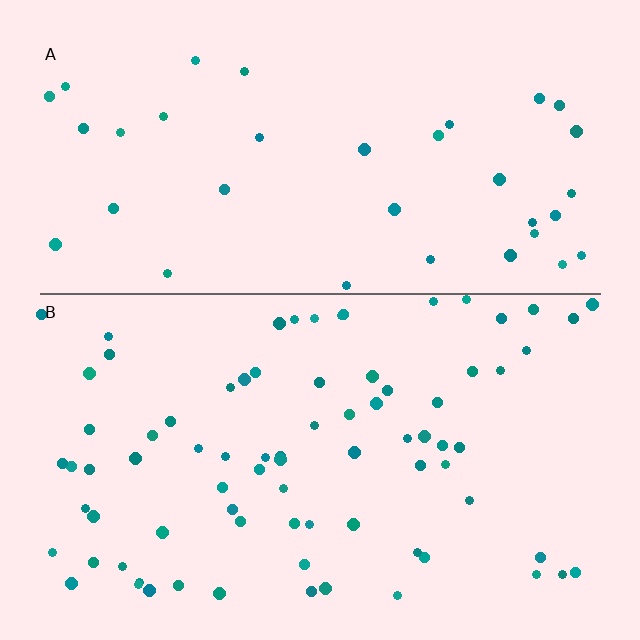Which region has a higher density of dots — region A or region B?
B (the bottom).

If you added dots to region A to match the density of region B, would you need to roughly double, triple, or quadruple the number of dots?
Approximately double.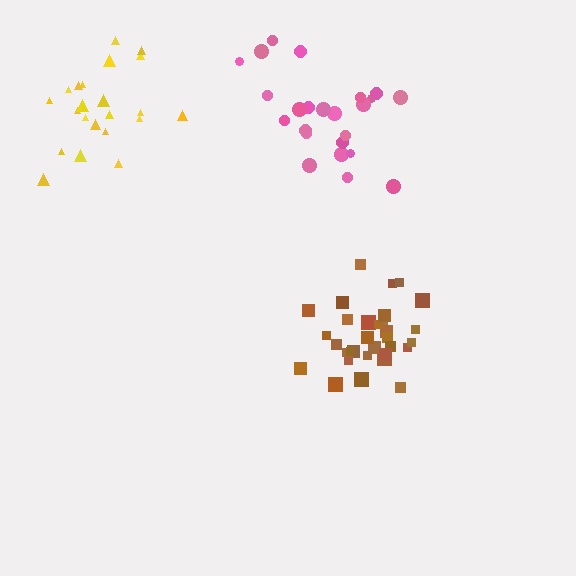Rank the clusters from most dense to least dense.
brown, pink, yellow.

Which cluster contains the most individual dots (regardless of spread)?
Brown (33).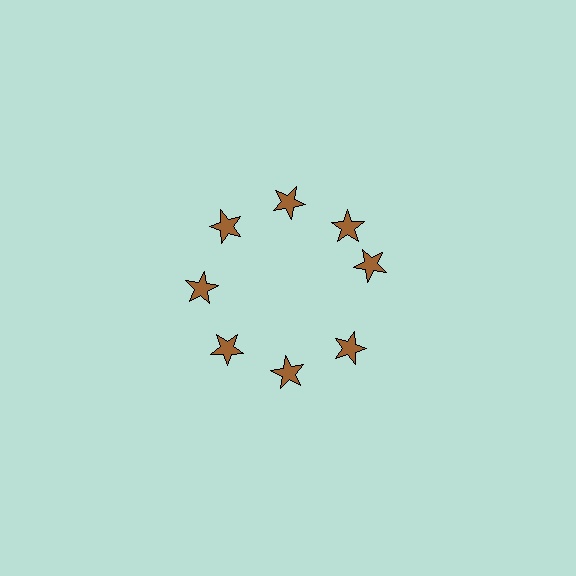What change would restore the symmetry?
The symmetry would be restored by rotating it back into even spacing with its neighbors so that all 8 stars sit at equal angles and equal distance from the center.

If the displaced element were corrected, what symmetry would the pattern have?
It would have 8-fold rotational symmetry — the pattern would map onto itself every 45 degrees.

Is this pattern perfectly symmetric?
No. The 8 brown stars are arranged in a ring, but one element near the 3 o'clock position is rotated out of alignment along the ring, breaking the 8-fold rotational symmetry.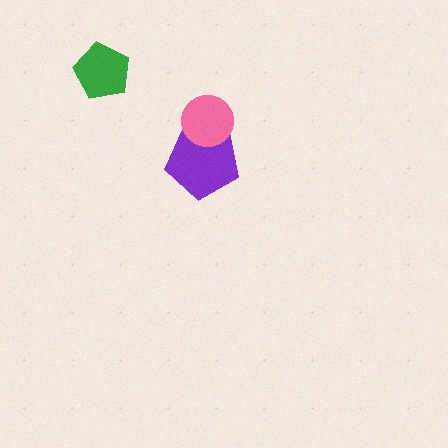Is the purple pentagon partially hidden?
Yes, it is partially covered by another shape.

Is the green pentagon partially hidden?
No, no other shape covers it.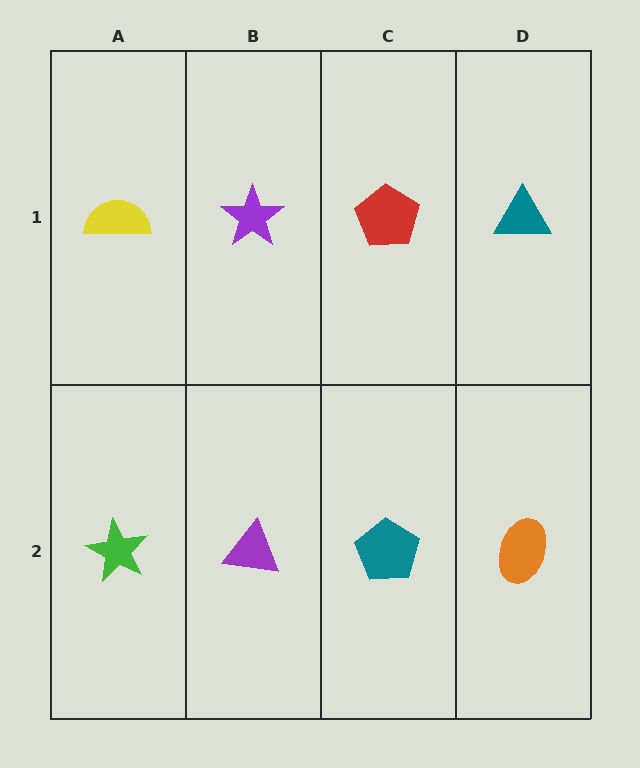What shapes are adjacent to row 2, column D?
A teal triangle (row 1, column D), a teal pentagon (row 2, column C).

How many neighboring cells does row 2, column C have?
3.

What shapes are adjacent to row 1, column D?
An orange ellipse (row 2, column D), a red pentagon (row 1, column C).